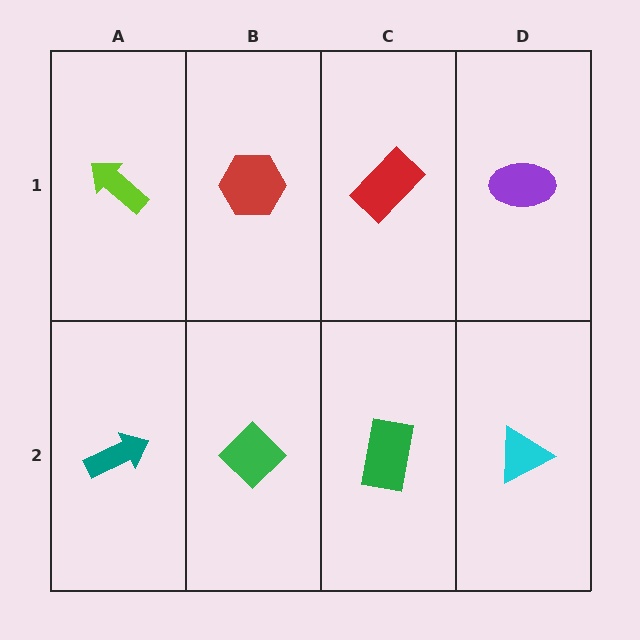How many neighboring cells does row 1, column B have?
3.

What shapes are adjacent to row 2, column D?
A purple ellipse (row 1, column D), a green rectangle (row 2, column C).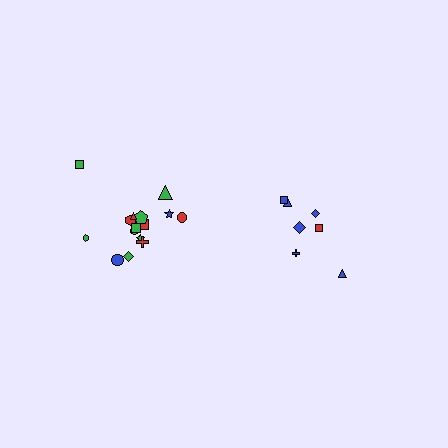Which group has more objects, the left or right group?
The left group.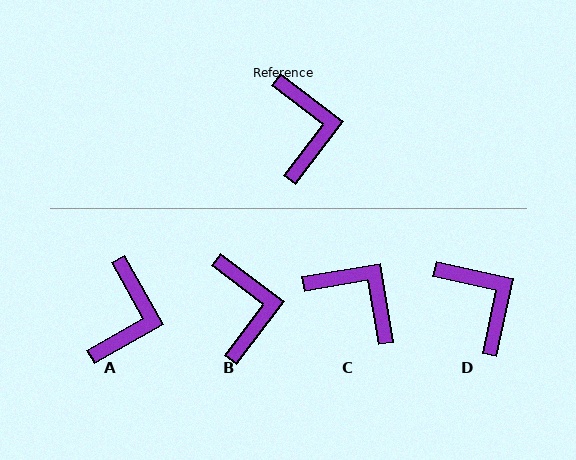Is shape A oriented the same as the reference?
No, it is off by about 24 degrees.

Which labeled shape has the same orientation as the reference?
B.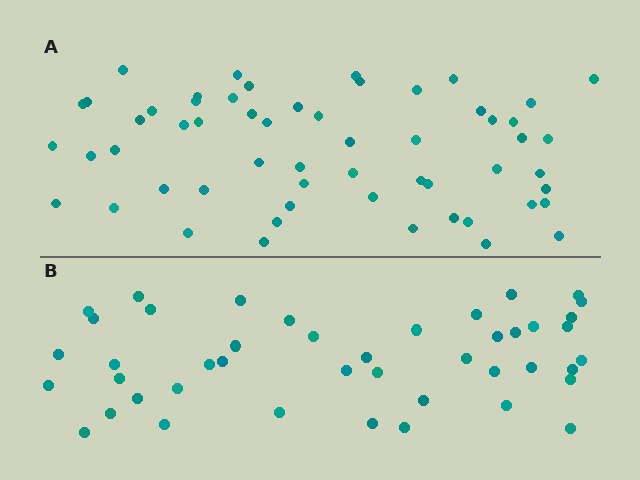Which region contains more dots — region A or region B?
Region A (the top region) has more dots.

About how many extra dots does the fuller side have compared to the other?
Region A has approximately 15 more dots than region B.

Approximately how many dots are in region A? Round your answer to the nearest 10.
About 60 dots. (The exact count is 57, which rounds to 60.)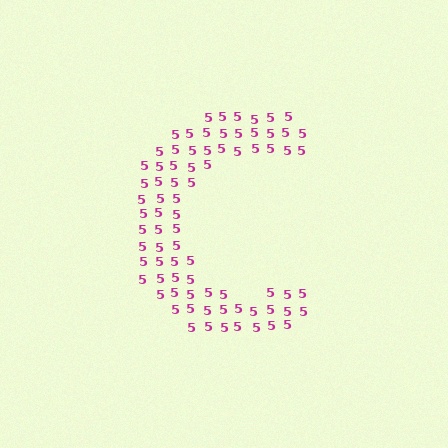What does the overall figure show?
The overall figure shows the letter C.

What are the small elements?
The small elements are digit 5's.